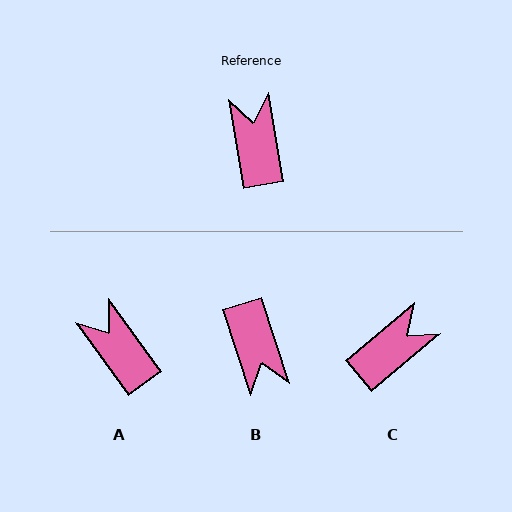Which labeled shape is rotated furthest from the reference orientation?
B, about 172 degrees away.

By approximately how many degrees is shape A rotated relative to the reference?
Approximately 27 degrees counter-clockwise.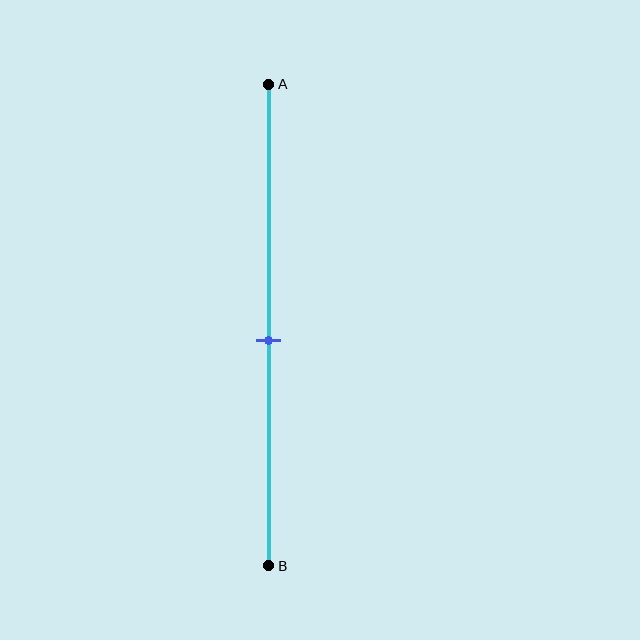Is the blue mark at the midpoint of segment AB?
No, the mark is at about 55% from A, not at the 50% midpoint.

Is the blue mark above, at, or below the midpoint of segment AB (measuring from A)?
The blue mark is below the midpoint of segment AB.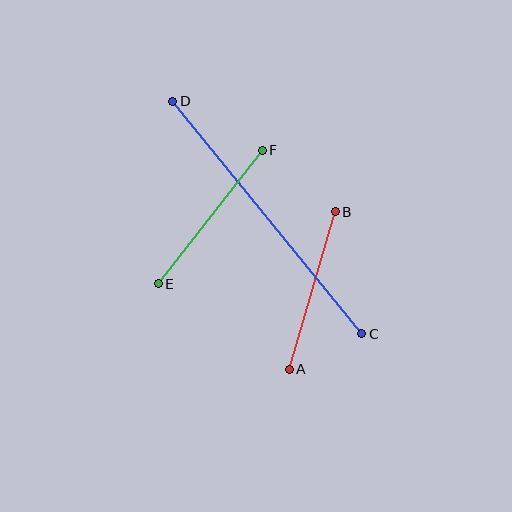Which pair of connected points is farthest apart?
Points C and D are farthest apart.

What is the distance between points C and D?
The distance is approximately 300 pixels.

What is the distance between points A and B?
The distance is approximately 164 pixels.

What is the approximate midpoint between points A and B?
The midpoint is at approximately (312, 290) pixels.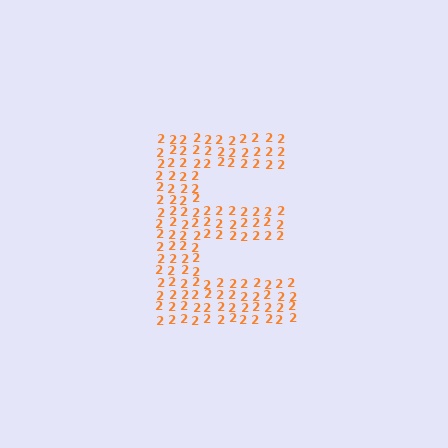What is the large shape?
The large shape is the letter E.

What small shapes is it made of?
It is made of small digit 2's.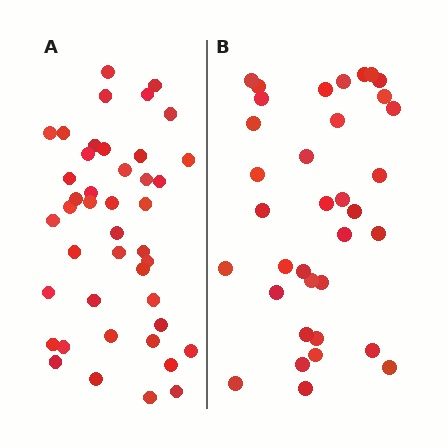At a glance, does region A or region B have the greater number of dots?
Region A (the left region) has more dots.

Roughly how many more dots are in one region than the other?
Region A has roughly 8 or so more dots than region B.